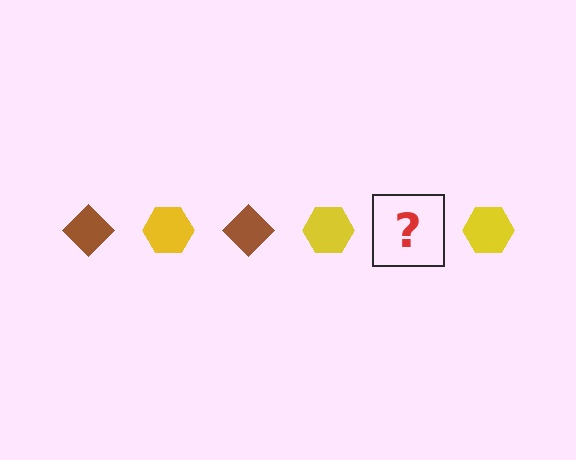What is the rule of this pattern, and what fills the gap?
The rule is that the pattern alternates between brown diamond and yellow hexagon. The gap should be filled with a brown diamond.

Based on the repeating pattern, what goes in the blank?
The blank should be a brown diamond.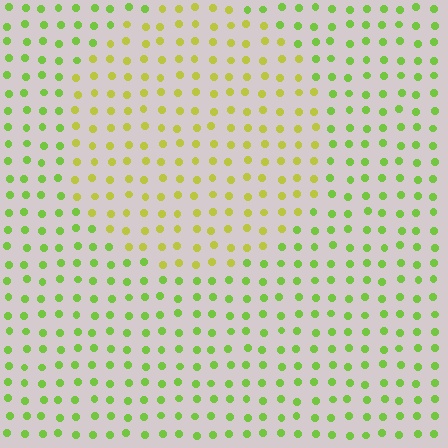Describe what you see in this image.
The image is filled with small lime elements in a uniform arrangement. A circle-shaped region is visible where the elements are tinted to a slightly different hue, forming a subtle color boundary.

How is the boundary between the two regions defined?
The boundary is defined purely by a slight shift in hue (about 32 degrees). Spacing, size, and orientation are identical on both sides.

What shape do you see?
I see a circle.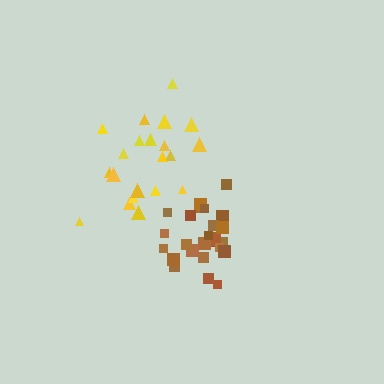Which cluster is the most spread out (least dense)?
Yellow.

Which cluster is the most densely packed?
Brown.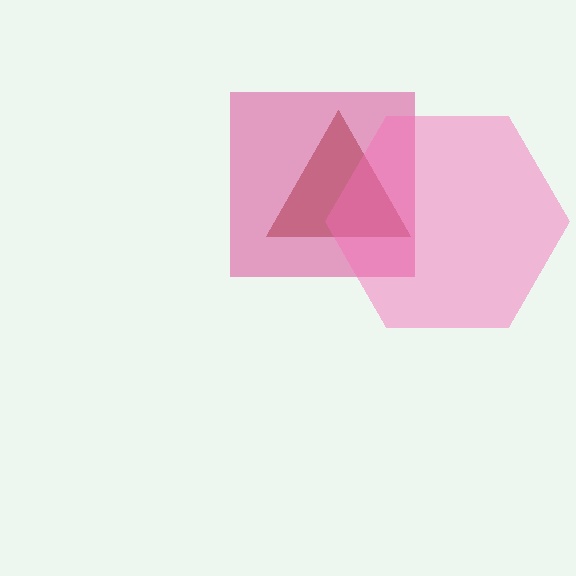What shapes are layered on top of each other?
The layered shapes are: a brown triangle, a magenta square, a pink hexagon.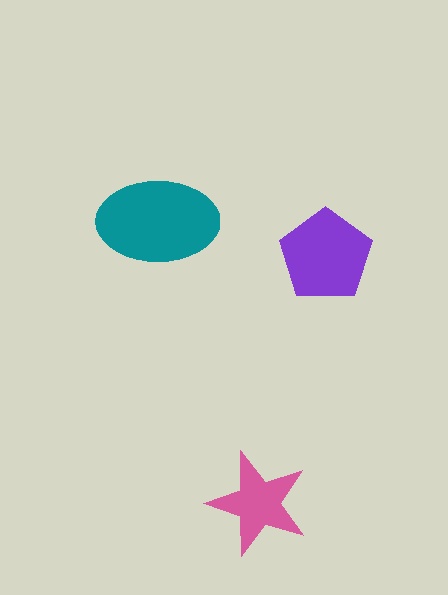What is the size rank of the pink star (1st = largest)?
3rd.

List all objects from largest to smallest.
The teal ellipse, the purple pentagon, the pink star.